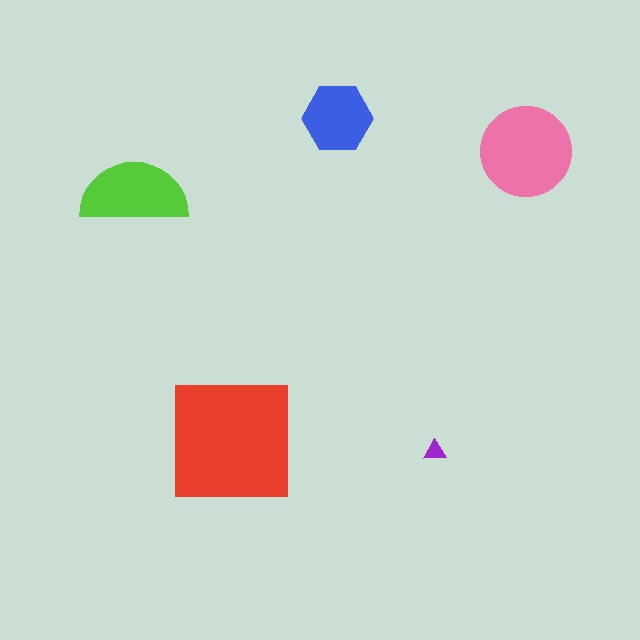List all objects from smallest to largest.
The purple triangle, the blue hexagon, the lime semicircle, the pink circle, the red square.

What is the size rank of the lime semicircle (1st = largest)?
3rd.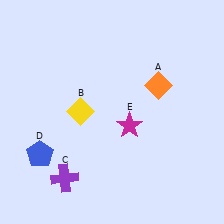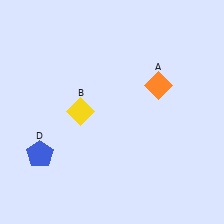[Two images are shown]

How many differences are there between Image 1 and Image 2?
There are 2 differences between the two images.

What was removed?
The purple cross (C), the magenta star (E) were removed in Image 2.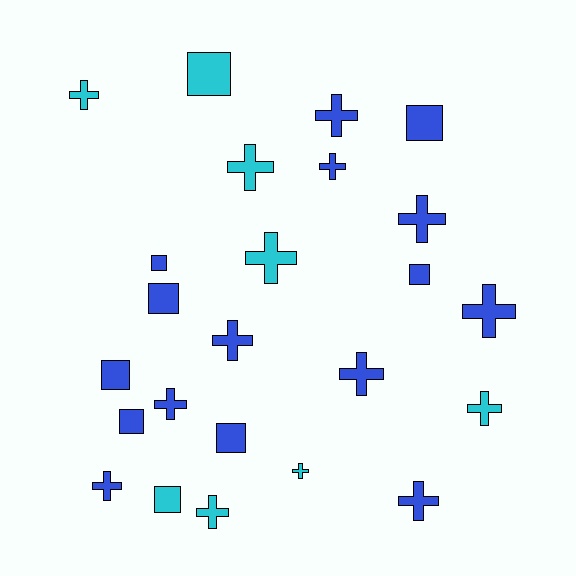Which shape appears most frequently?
Cross, with 15 objects.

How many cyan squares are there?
There are 2 cyan squares.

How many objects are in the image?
There are 24 objects.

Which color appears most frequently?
Blue, with 16 objects.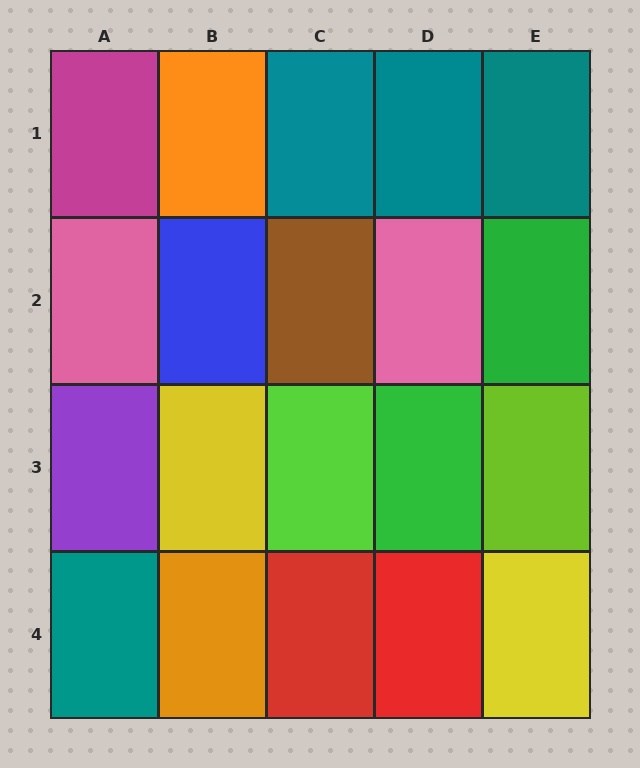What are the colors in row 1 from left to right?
Magenta, orange, teal, teal, teal.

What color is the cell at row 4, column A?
Teal.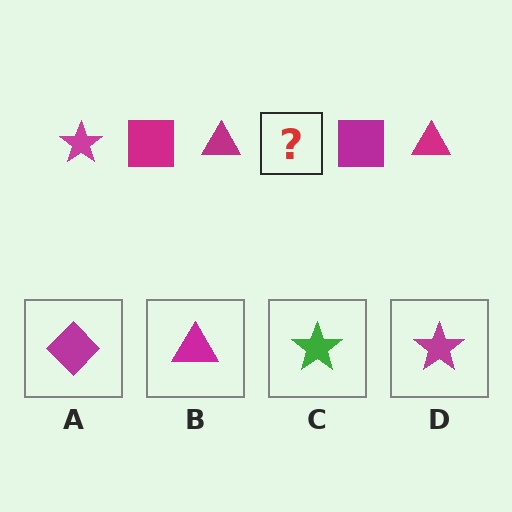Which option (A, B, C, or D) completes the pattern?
D.